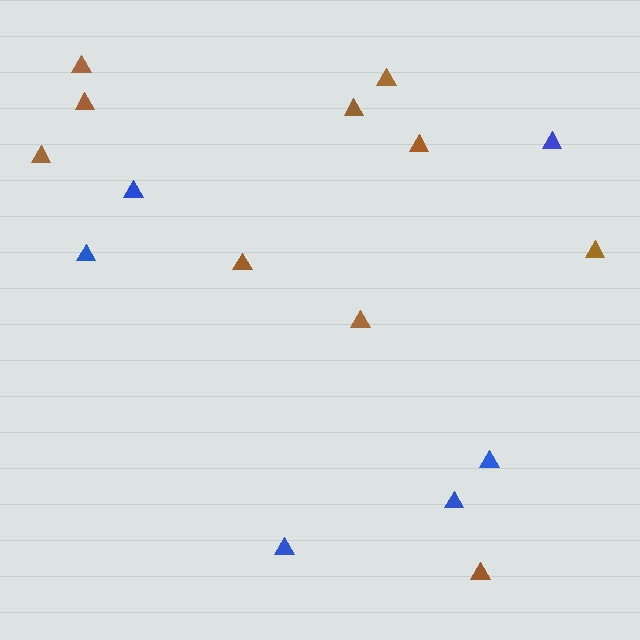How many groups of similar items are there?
There are 2 groups: one group of brown triangles (10) and one group of blue triangles (6).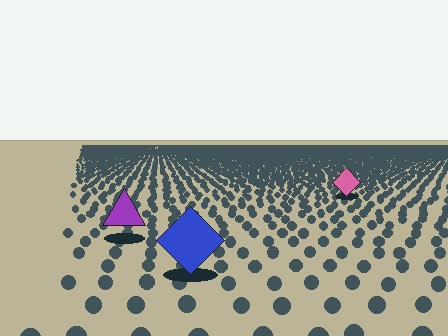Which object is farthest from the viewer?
The pink diamond is farthest from the viewer. It appears smaller and the ground texture around it is denser.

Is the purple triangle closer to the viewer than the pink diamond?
Yes. The purple triangle is closer — you can tell from the texture gradient: the ground texture is coarser near it.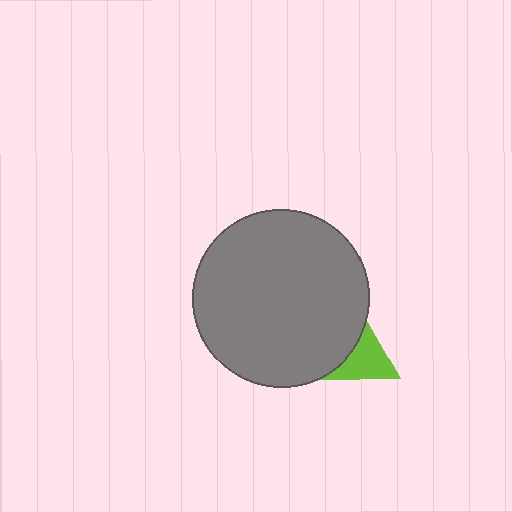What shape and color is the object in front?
The object in front is a gray circle.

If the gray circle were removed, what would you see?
You would see the complete lime triangle.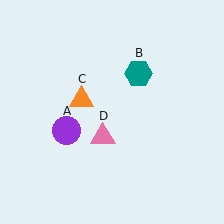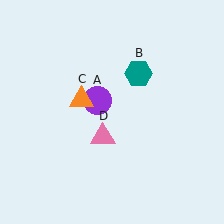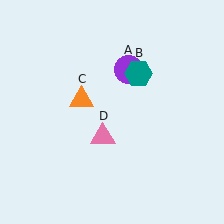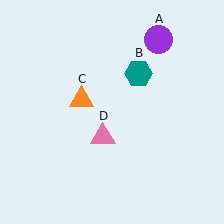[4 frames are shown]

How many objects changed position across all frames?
1 object changed position: purple circle (object A).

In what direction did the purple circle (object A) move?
The purple circle (object A) moved up and to the right.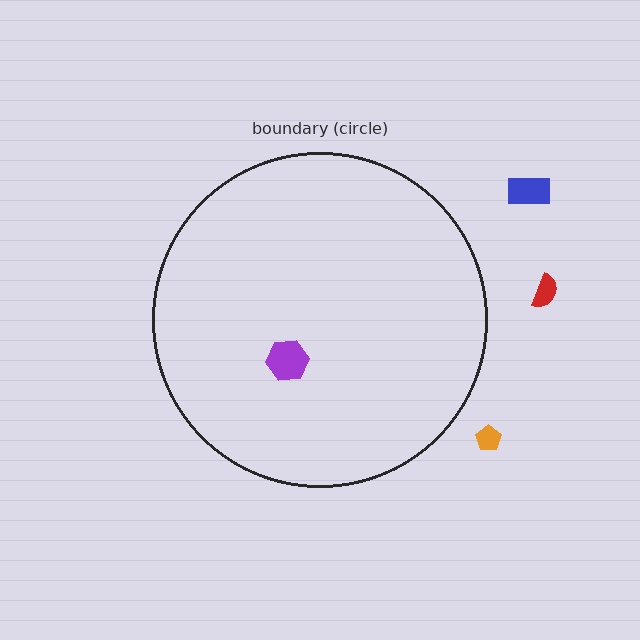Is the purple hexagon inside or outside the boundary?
Inside.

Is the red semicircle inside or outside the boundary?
Outside.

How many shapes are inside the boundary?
1 inside, 3 outside.